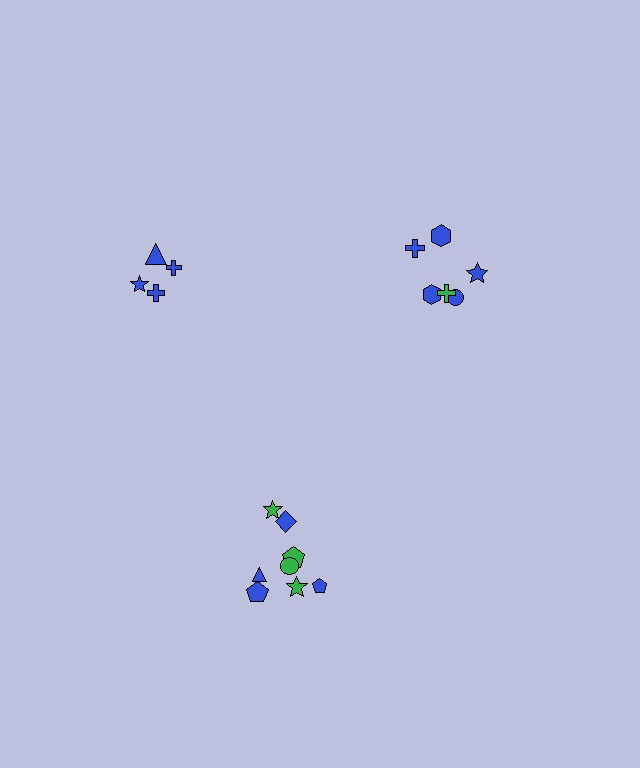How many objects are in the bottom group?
There are 8 objects.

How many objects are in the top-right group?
There are 6 objects.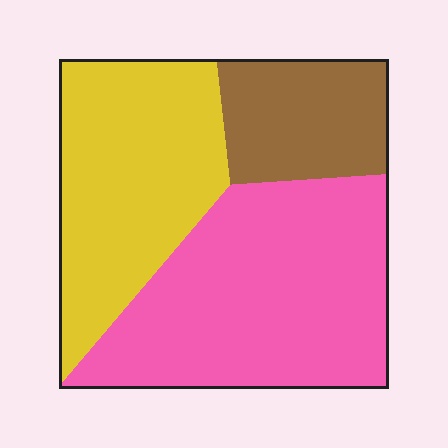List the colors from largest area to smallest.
From largest to smallest: pink, yellow, brown.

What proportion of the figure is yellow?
Yellow covers roughly 35% of the figure.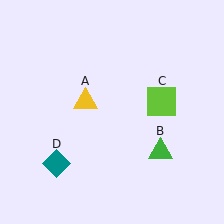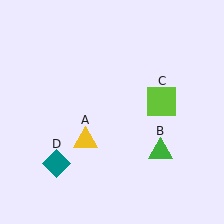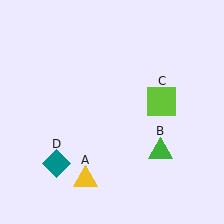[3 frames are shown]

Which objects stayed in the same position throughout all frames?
Green triangle (object B) and lime square (object C) and teal diamond (object D) remained stationary.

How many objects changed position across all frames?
1 object changed position: yellow triangle (object A).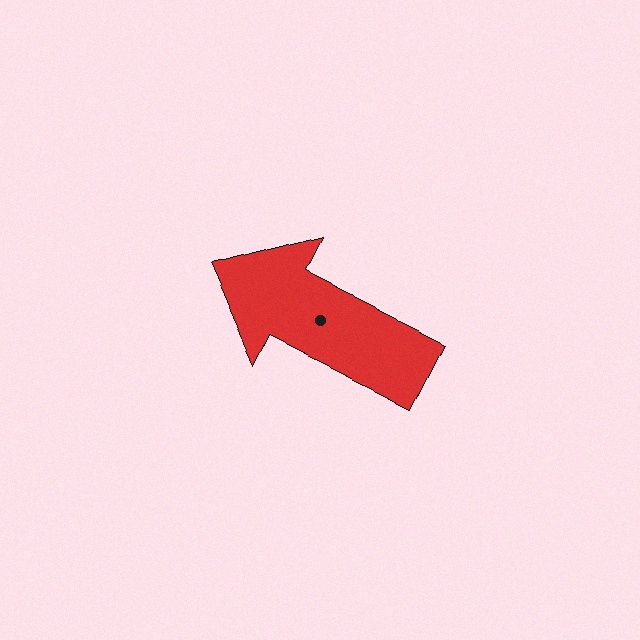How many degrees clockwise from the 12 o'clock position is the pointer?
Approximately 296 degrees.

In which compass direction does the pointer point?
Northwest.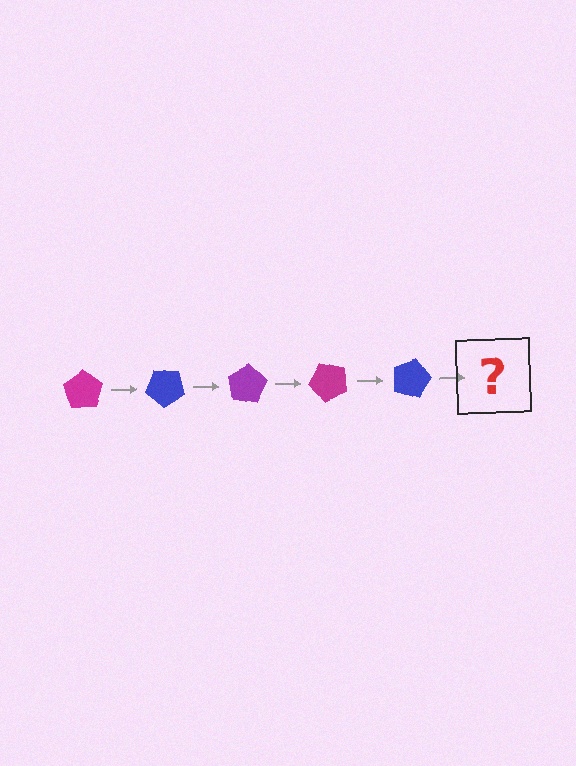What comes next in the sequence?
The next element should be a purple pentagon, rotated 200 degrees from the start.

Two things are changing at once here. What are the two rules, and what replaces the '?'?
The two rules are that it rotates 40 degrees each step and the color cycles through magenta, blue, and purple. The '?' should be a purple pentagon, rotated 200 degrees from the start.